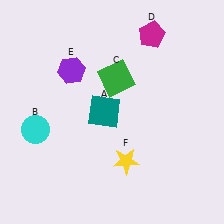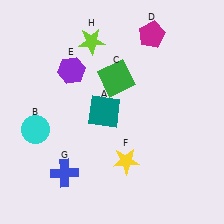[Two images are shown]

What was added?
A blue cross (G), a lime star (H) were added in Image 2.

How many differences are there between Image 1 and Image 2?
There are 2 differences between the two images.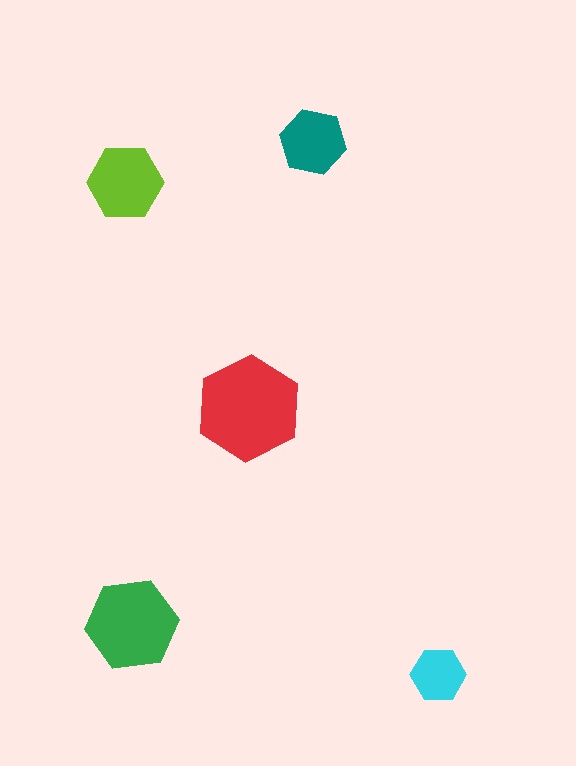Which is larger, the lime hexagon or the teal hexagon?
The lime one.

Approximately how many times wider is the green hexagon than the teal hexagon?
About 1.5 times wider.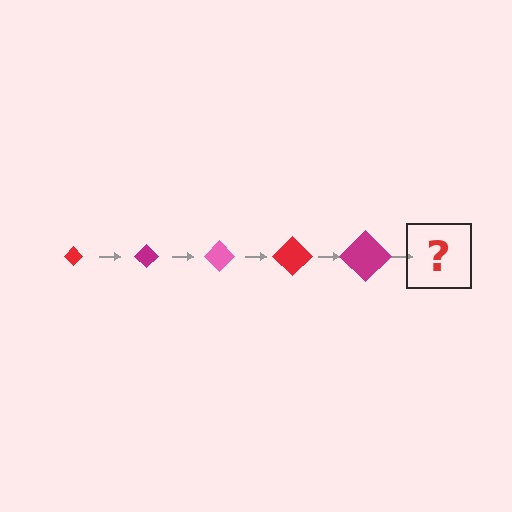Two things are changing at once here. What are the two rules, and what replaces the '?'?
The two rules are that the diamond grows larger each step and the color cycles through red, magenta, and pink. The '?' should be a pink diamond, larger than the previous one.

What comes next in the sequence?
The next element should be a pink diamond, larger than the previous one.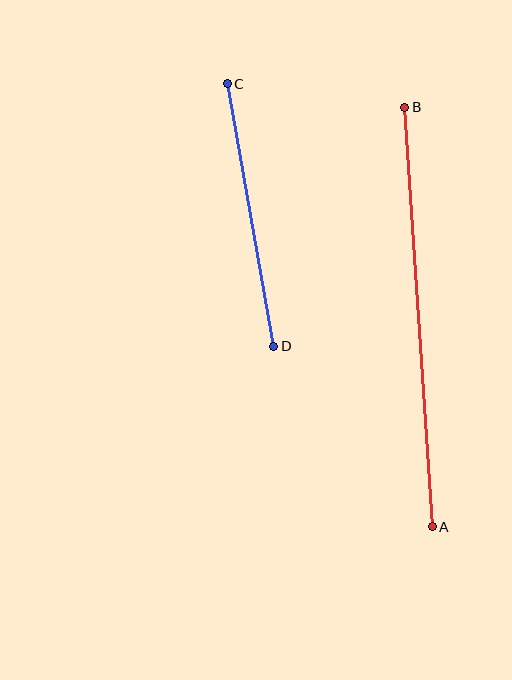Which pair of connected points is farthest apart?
Points A and B are farthest apart.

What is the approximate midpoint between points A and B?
The midpoint is at approximately (419, 317) pixels.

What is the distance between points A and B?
The distance is approximately 420 pixels.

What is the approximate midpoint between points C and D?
The midpoint is at approximately (250, 215) pixels.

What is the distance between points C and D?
The distance is approximately 266 pixels.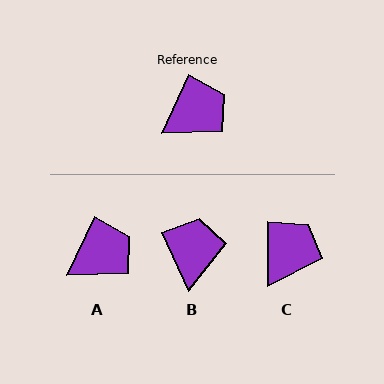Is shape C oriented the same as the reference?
No, it is off by about 25 degrees.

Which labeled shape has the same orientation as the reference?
A.